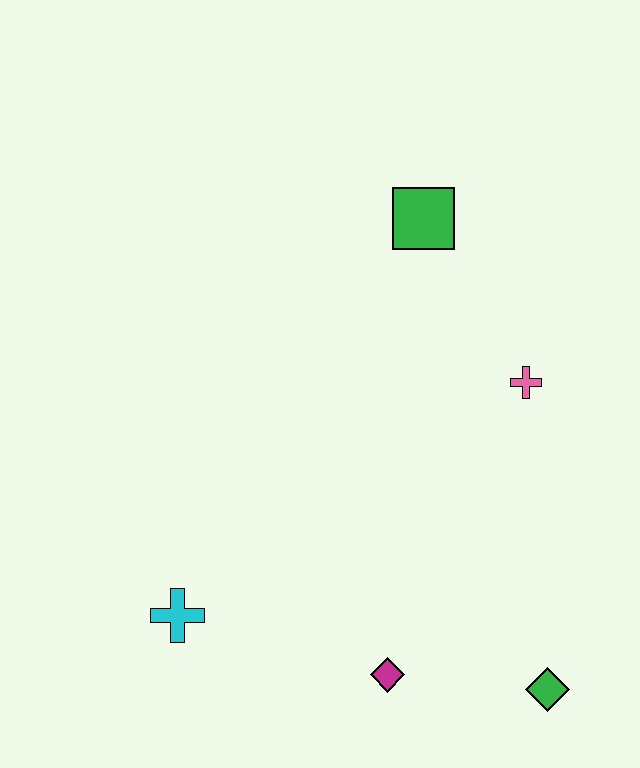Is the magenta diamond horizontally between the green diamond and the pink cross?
No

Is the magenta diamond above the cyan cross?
No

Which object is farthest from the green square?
The green diamond is farthest from the green square.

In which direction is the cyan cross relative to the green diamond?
The cyan cross is to the left of the green diamond.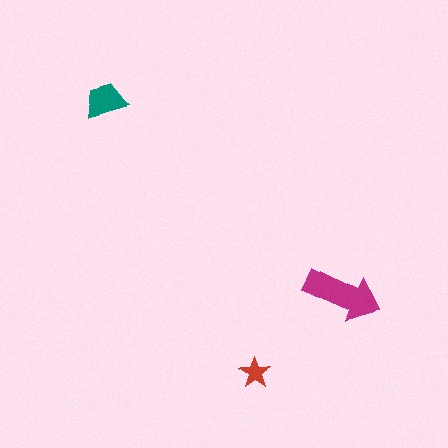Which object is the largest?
The magenta arrow.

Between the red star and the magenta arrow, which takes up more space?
The magenta arrow.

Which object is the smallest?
The red star.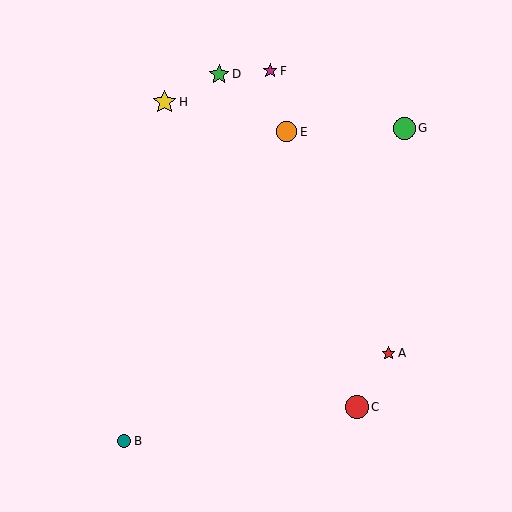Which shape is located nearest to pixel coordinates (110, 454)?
The teal circle (labeled B) at (124, 441) is nearest to that location.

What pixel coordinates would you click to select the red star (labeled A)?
Click at (389, 353) to select the red star A.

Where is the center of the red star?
The center of the red star is at (389, 353).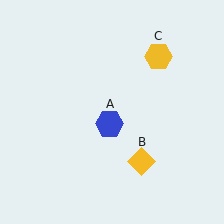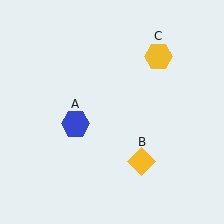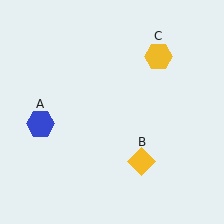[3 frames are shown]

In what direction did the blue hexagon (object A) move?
The blue hexagon (object A) moved left.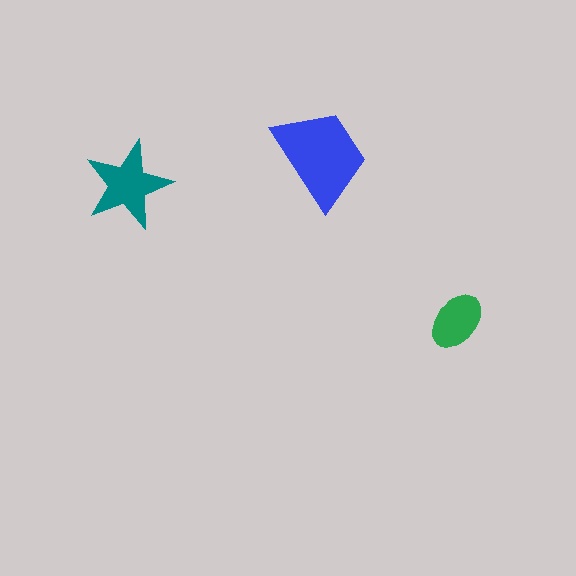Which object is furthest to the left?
The teal star is leftmost.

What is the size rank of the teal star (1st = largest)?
2nd.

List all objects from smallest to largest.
The green ellipse, the teal star, the blue trapezoid.